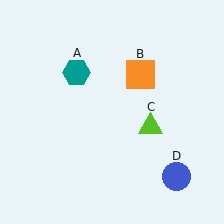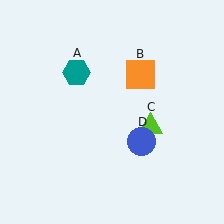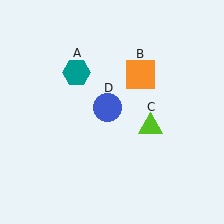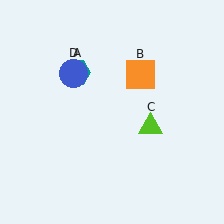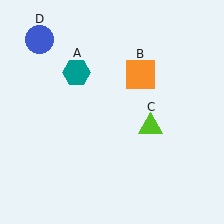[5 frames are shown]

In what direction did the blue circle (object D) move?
The blue circle (object D) moved up and to the left.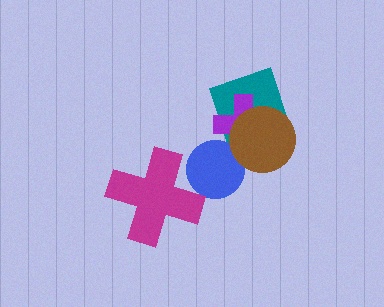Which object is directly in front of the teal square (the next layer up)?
The purple cross is directly in front of the teal square.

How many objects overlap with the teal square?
2 objects overlap with the teal square.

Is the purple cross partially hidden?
Yes, it is partially covered by another shape.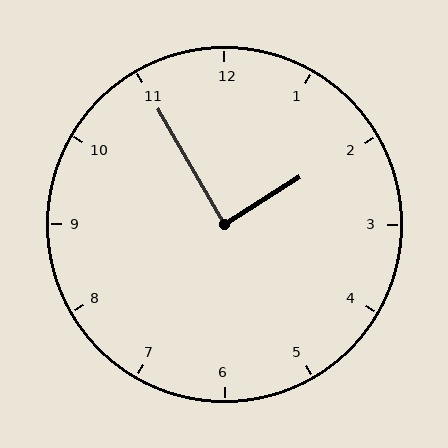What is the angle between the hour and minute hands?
Approximately 88 degrees.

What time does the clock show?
1:55.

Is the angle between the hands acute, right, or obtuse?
It is right.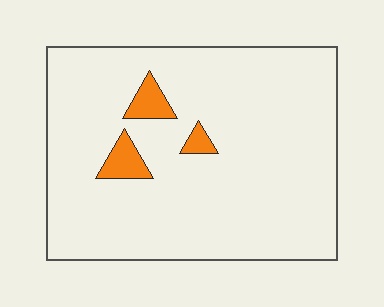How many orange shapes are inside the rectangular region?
3.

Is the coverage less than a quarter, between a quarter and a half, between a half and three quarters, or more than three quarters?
Less than a quarter.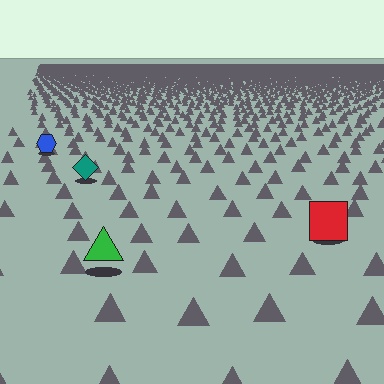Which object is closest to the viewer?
The green triangle is closest. The texture marks near it are larger and more spread out.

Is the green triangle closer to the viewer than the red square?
Yes. The green triangle is closer — you can tell from the texture gradient: the ground texture is coarser near it.